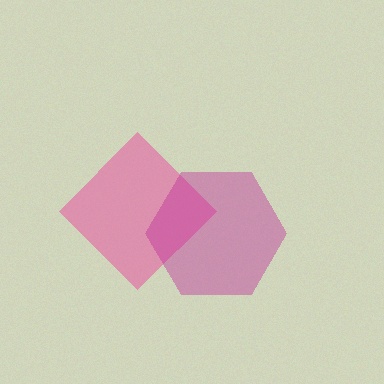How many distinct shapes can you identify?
There are 2 distinct shapes: a pink diamond, a magenta hexagon.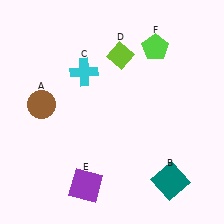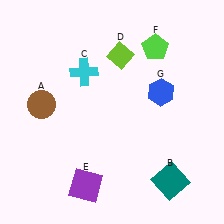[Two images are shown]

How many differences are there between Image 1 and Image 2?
There is 1 difference between the two images.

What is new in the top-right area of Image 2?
A blue hexagon (G) was added in the top-right area of Image 2.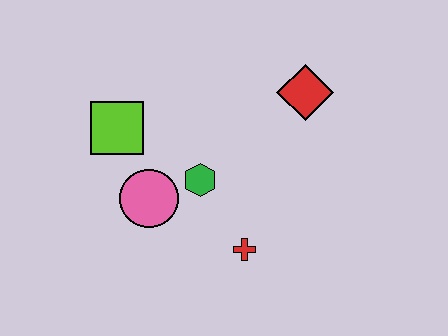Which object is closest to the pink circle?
The green hexagon is closest to the pink circle.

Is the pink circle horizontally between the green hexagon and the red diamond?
No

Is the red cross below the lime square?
Yes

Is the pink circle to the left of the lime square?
No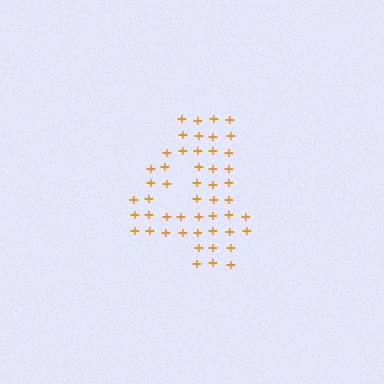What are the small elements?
The small elements are plus signs.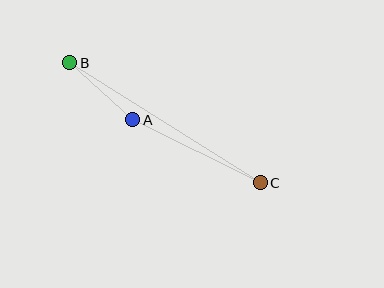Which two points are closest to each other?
Points A and B are closest to each other.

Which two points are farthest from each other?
Points B and C are farthest from each other.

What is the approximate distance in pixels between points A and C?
The distance between A and C is approximately 142 pixels.